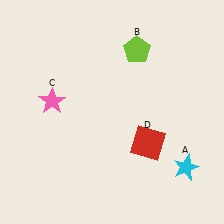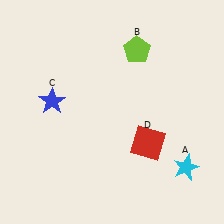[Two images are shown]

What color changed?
The star (C) changed from pink in Image 1 to blue in Image 2.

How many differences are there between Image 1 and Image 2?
There is 1 difference between the two images.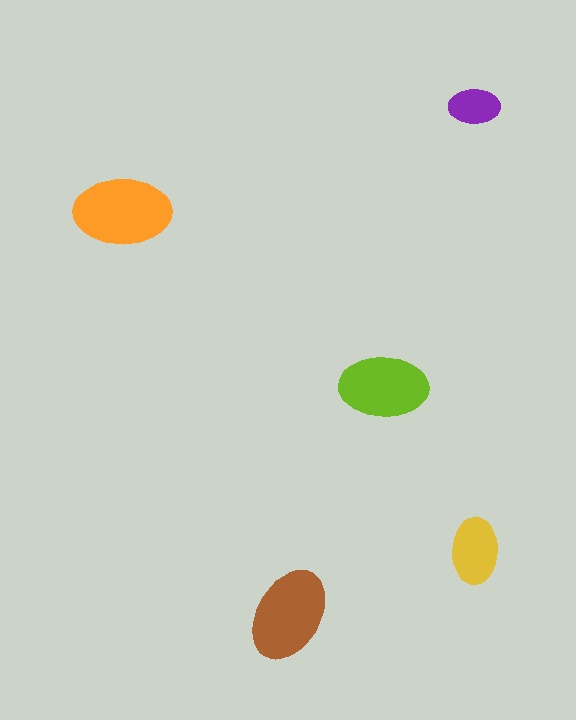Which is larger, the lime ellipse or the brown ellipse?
The brown one.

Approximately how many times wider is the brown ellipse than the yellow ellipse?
About 1.5 times wider.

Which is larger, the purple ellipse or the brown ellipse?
The brown one.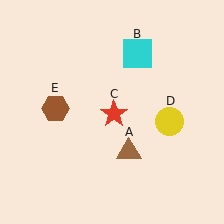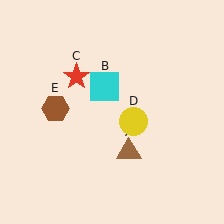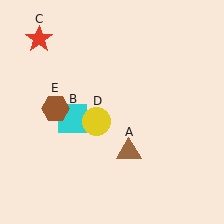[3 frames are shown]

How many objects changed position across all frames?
3 objects changed position: cyan square (object B), red star (object C), yellow circle (object D).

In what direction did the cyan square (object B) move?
The cyan square (object B) moved down and to the left.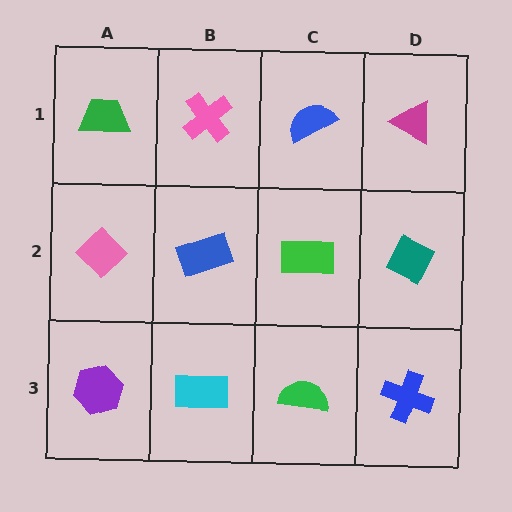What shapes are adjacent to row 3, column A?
A pink diamond (row 2, column A), a cyan rectangle (row 3, column B).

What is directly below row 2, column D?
A blue cross.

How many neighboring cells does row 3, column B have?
3.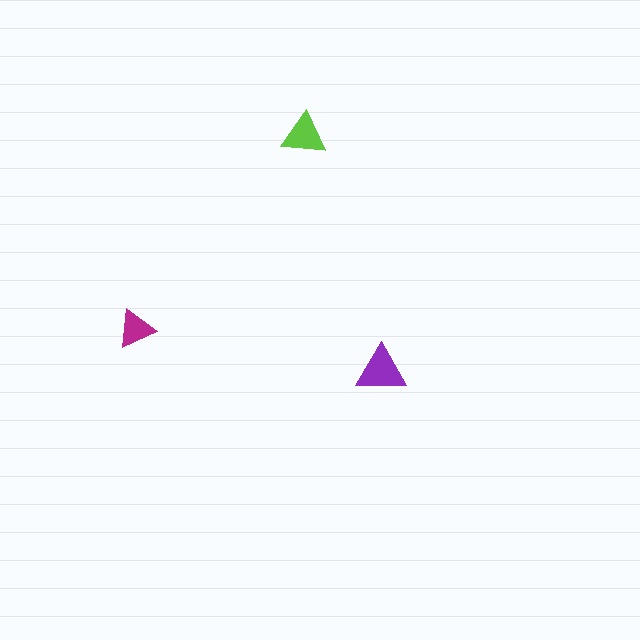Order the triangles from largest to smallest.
the purple one, the lime one, the magenta one.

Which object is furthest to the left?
The magenta triangle is leftmost.